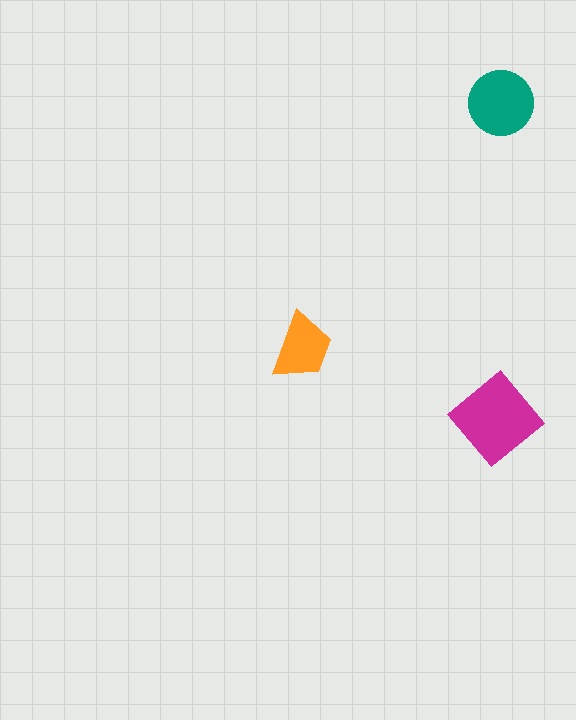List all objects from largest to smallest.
The magenta diamond, the teal circle, the orange trapezoid.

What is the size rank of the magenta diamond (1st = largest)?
1st.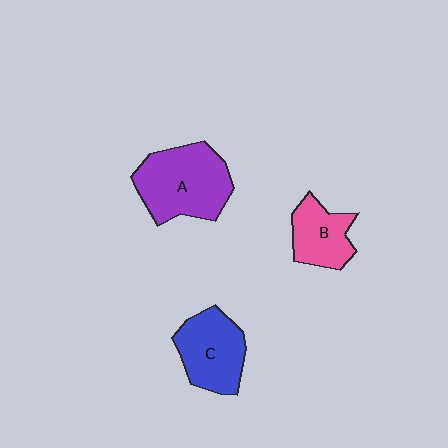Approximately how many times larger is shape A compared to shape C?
Approximately 1.3 times.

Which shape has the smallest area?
Shape B (pink).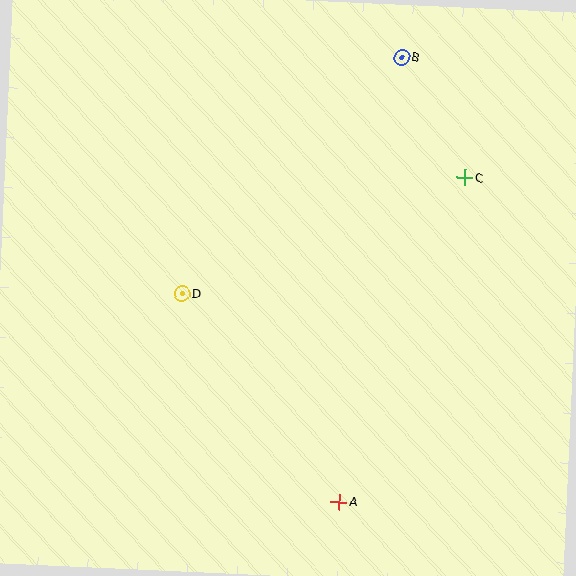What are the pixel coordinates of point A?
Point A is at (339, 502).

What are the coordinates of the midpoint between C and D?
The midpoint between C and D is at (323, 236).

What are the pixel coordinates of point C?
Point C is at (465, 178).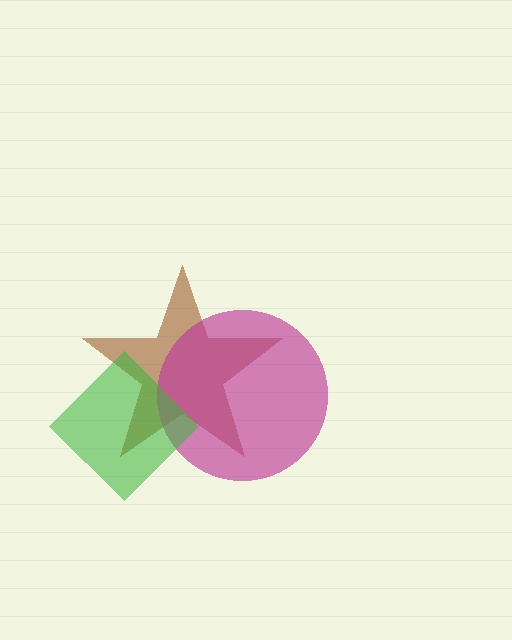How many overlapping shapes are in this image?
There are 3 overlapping shapes in the image.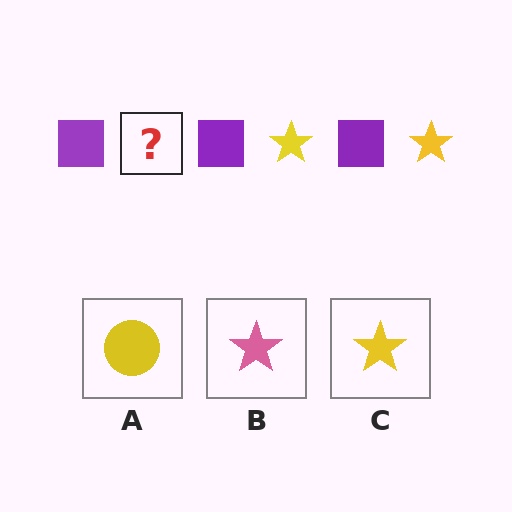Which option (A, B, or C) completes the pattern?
C.